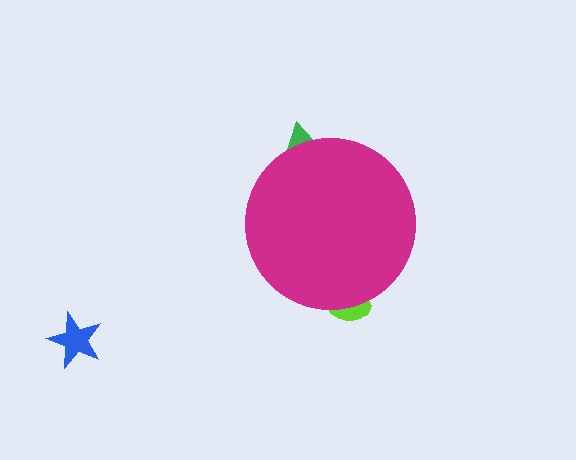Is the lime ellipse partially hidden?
Yes, the lime ellipse is partially hidden behind the magenta circle.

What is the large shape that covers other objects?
A magenta circle.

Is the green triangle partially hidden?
Yes, the green triangle is partially hidden behind the magenta circle.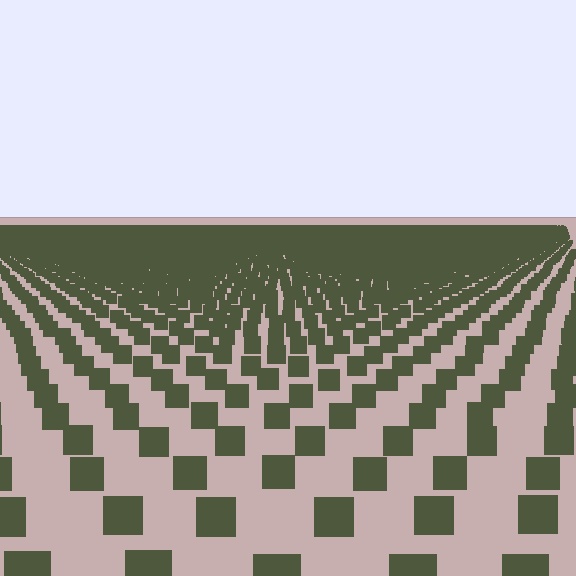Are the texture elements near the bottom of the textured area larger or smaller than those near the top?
Larger. Near the bottom, elements are closer to the viewer and appear at a bigger on-screen size.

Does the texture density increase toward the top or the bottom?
Density increases toward the top.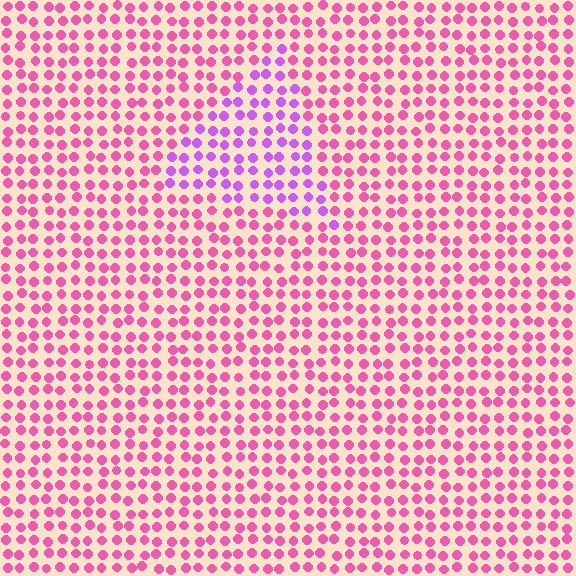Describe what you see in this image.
The image is filled with small pink elements in a uniform arrangement. A triangle-shaped region is visible where the elements are tinted to a slightly different hue, forming a subtle color boundary.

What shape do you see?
I see a triangle.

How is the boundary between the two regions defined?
The boundary is defined purely by a slight shift in hue (about 38 degrees). Spacing, size, and orientation are identical on both sides.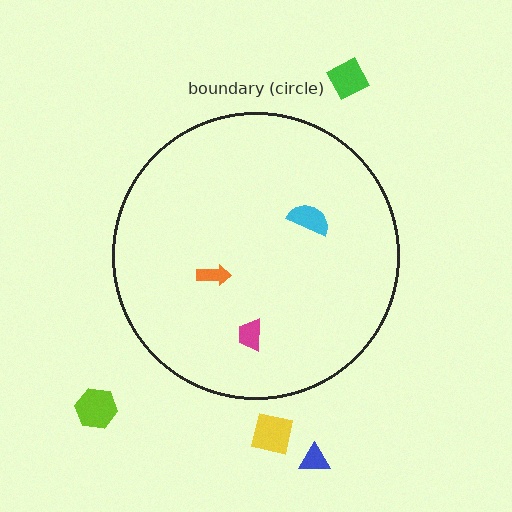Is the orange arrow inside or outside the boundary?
Inside.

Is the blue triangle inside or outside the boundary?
Outside.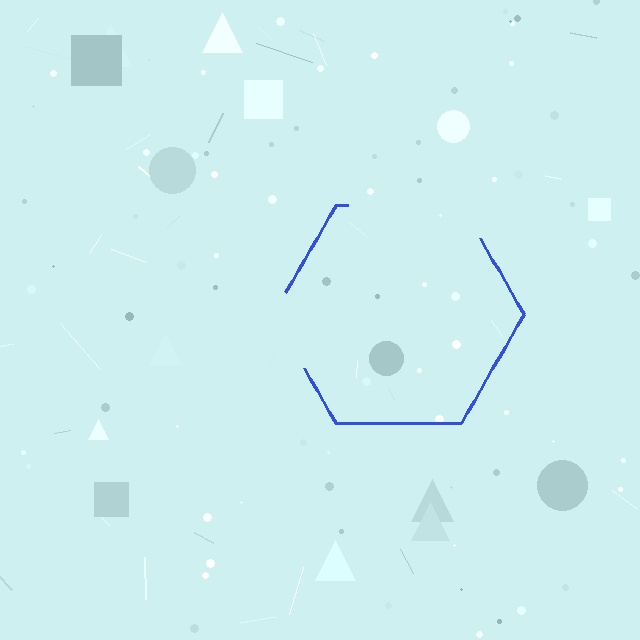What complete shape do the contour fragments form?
The contour fragments form a hexagon.